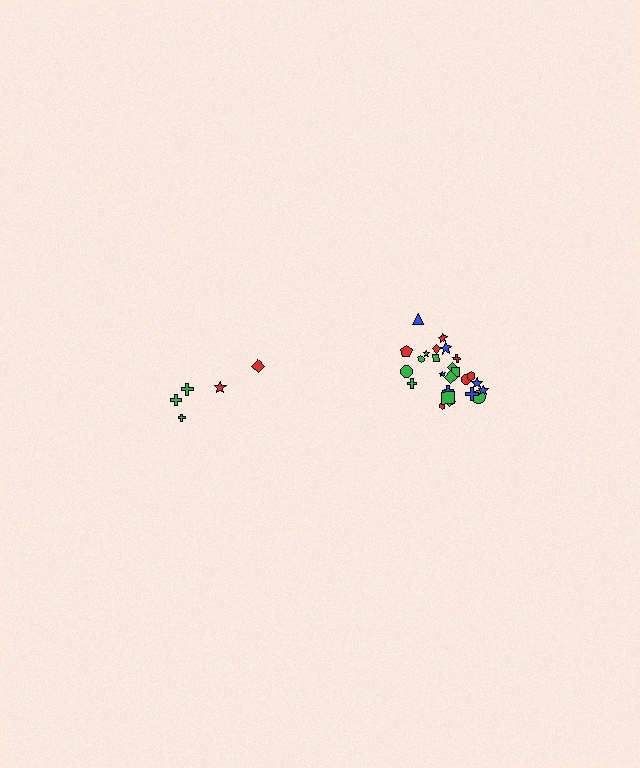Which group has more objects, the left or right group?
The right group.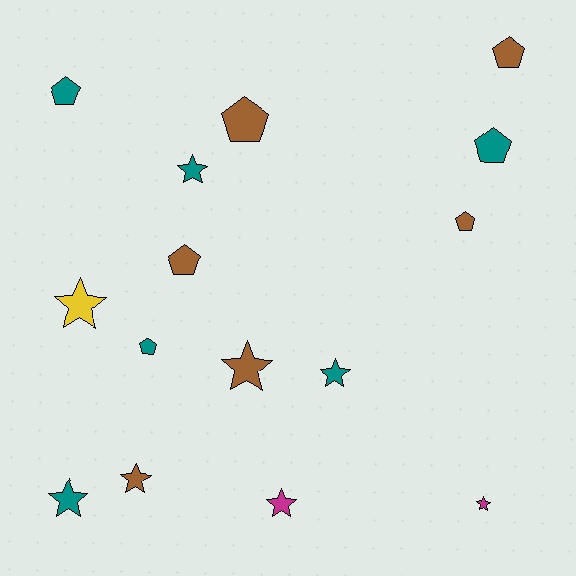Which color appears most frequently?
Teal, with 6 objects.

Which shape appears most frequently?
Star, with 8 objects.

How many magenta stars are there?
There are 2 magenta stars.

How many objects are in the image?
There are 15 objects.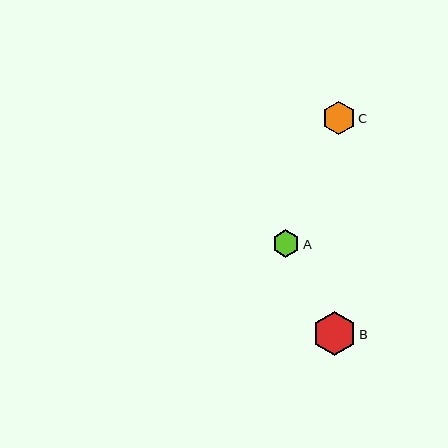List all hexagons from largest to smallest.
From largest to smallest: B, C, A.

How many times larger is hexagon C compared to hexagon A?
Hexagon C is approximately 1.2 times the size of hexagon A.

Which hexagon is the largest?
Hexagon B is the largest with a size of approximately 43 pixels.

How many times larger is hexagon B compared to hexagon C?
Hexagon B is approximately 1.3 times the size of hexagon C.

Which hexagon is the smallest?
Hexagon A is the smallest with a size of approximately 27 pixels.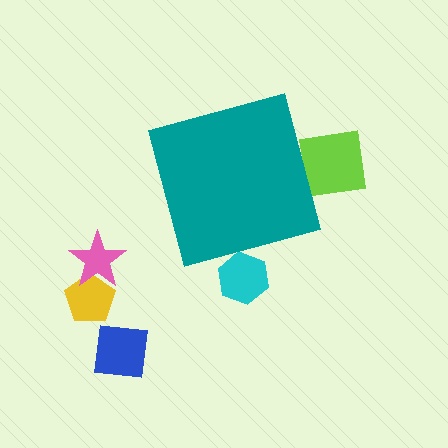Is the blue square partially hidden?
No, the blue square is fully visible.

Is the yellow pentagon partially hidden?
No, the yellow pentagon is fully visible.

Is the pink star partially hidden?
No, the pink star is fully visible.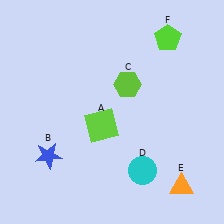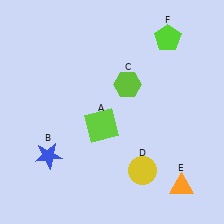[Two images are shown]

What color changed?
The circle (D) changed from cyan in Image 1 to yellow in Image 2.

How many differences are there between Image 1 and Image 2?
There is 1 difference between the two images.